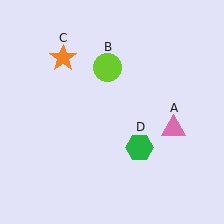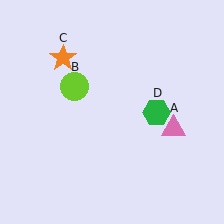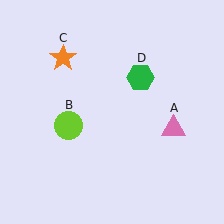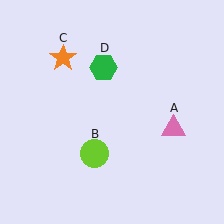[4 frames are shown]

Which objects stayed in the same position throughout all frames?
Pink triangle (object A) and orange star (object C) remained stationary.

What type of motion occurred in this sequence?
The lime circle (object B), green hexagon (object D) rotated counterclockwise around the center of the scene.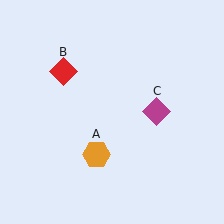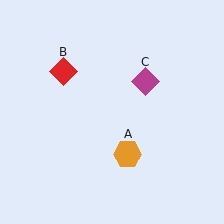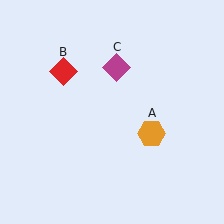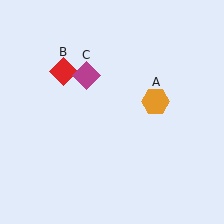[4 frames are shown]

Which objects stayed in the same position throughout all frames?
Red diamond (object B) remained stationary.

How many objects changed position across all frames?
2 objects changed position: orange hexagon (object A), magenta diamond (object C).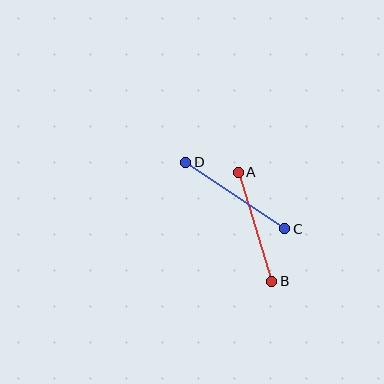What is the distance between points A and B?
The distance is approximately 114 pixels.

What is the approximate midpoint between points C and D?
The midpoint is at approximately (235, 195) pixels.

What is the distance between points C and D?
The distance is approximately 119 pixels.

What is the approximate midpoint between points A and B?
The midpoint is at approximately (255, 227) pixels.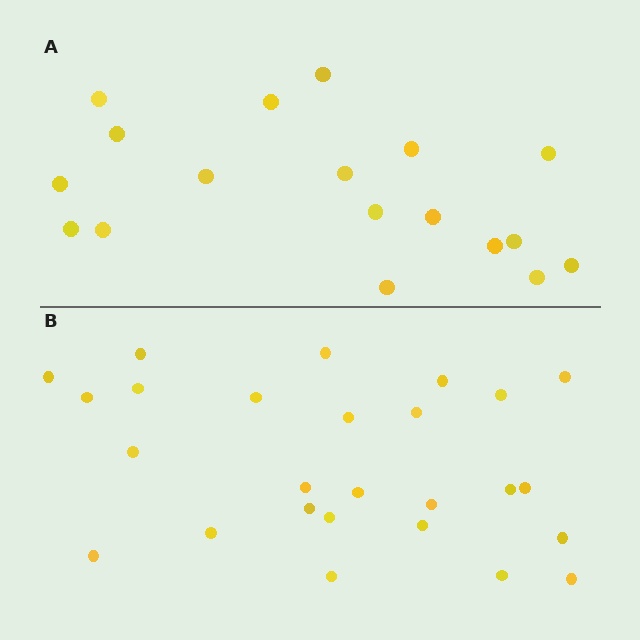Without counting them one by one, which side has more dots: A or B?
Region B (the bottom region) has more dots.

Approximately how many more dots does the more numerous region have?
Region B has roughly 8 or so more dots than region A.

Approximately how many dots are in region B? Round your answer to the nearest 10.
About 30 dots. (The exact count is 26, which rounds to 30.)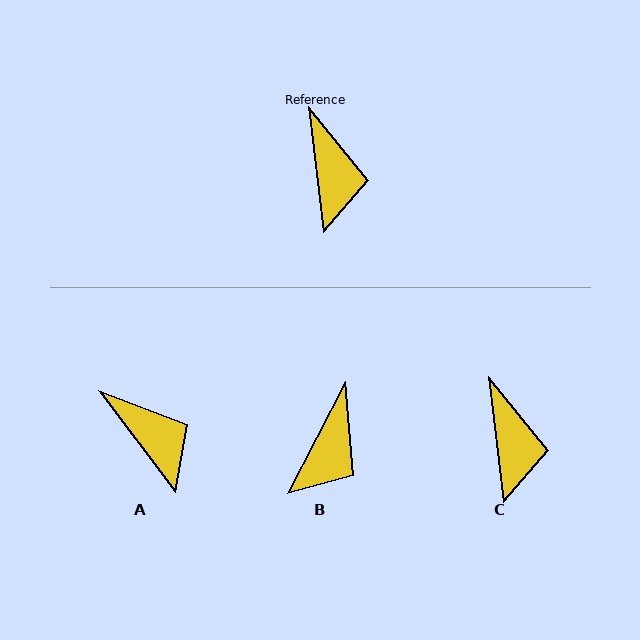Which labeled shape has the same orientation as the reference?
C.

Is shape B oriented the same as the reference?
No, it is off by about 34 degrees.